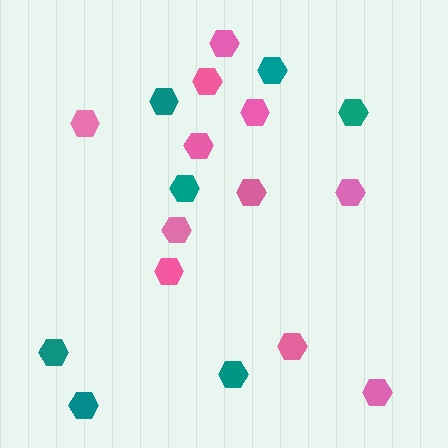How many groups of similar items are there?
There are 2 groups: one group of pink hexagons (11) and one group of teal hexagons (7).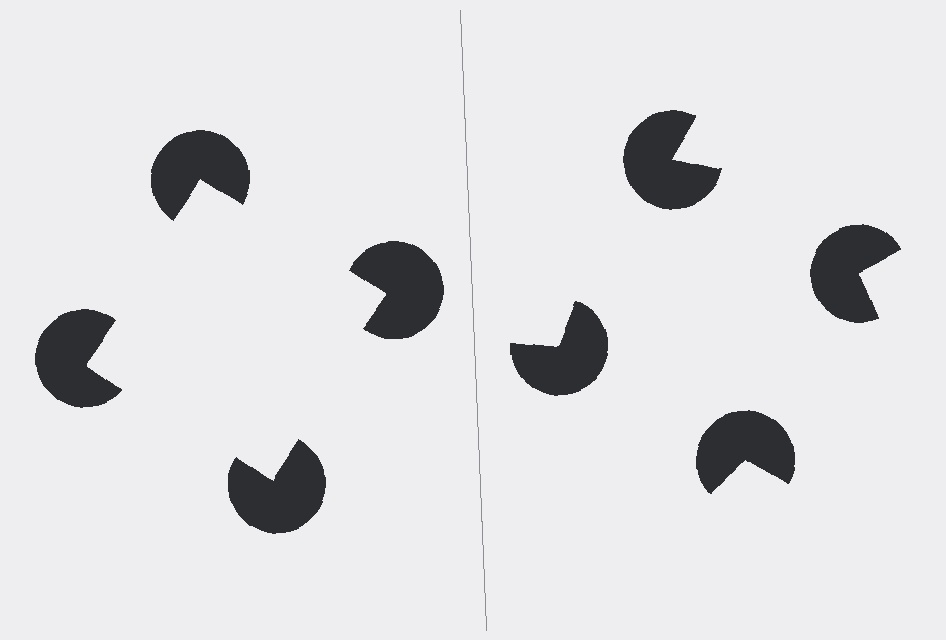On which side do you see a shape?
An illusory square appears on the left side. On the right side the wedge cuts are rotated, so no coherent shape forms.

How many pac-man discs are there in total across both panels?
8 — 4 on each side.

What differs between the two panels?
The pac-man discs are positioned identically on both sides; only the wedge orientations differ. On the left they align to a square; on the right they are misaligned.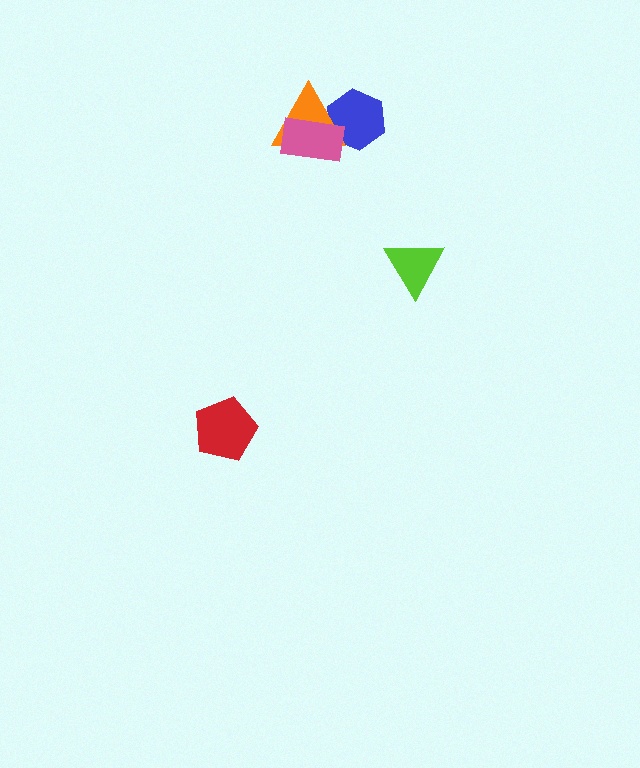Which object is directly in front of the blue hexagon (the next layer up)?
The orange triangle is directly in front of the blue hexagon.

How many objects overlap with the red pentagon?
0 objects overlap with the red pentagon.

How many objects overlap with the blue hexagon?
2 objects overlap with the blue hexagon.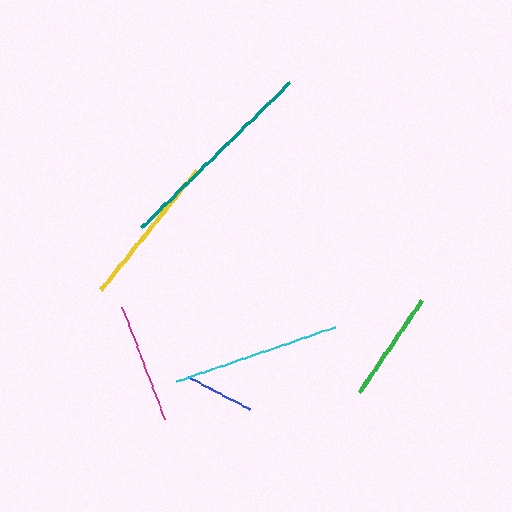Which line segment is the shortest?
The blue line is the shortest at approximately 69 pixels.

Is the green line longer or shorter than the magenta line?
The magenta line is longer than the green line.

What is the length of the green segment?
The green segment is approximately 112 pixels long.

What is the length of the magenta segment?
The magenta segment is approximately 120 pixels long.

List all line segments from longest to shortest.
From longest to shortest: teal, cyan, yellow, magenta, green, blue.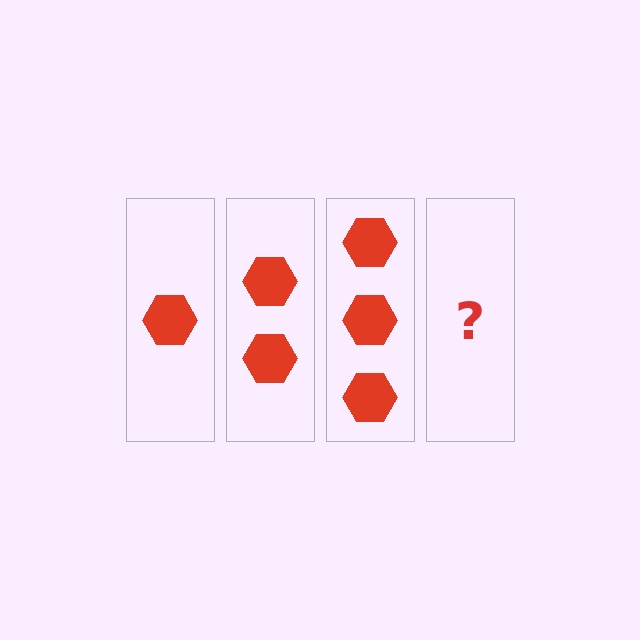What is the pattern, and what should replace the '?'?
The pattern is that each step adds one more hexagon. The '?' should be 4 hexagons.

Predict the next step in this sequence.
The next step is 4 hexagons.